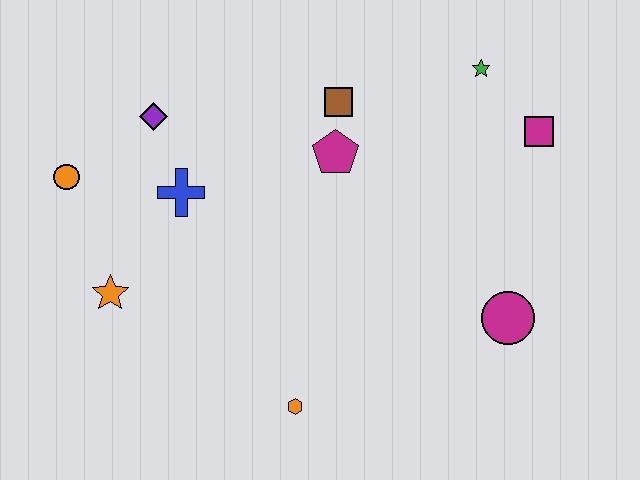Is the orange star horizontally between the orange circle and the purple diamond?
Yes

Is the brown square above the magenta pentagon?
Yes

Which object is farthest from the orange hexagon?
The green star is farthest from the orange hexagon.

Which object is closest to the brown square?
The magenta pentagon is closest to the brown square.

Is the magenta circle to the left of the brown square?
No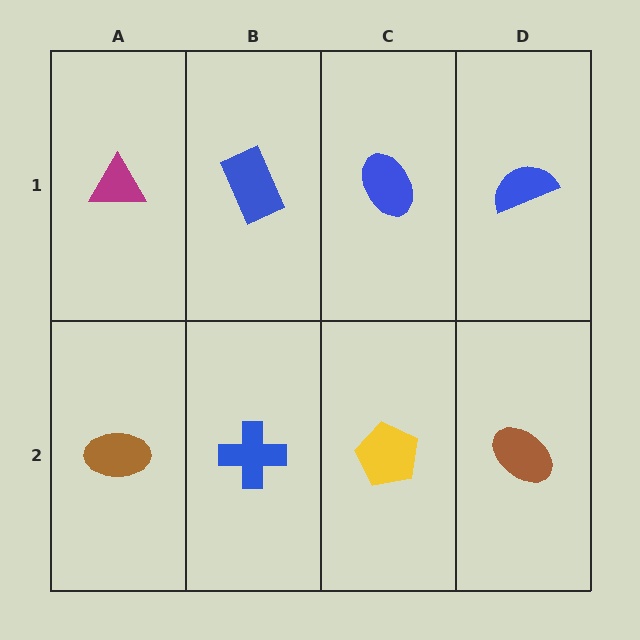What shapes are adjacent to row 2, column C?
A blue ellipse (row 1, column C), a blue cross (row 2, column B), a brown ellipse (row 2, column D).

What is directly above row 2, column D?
A blue semicircle.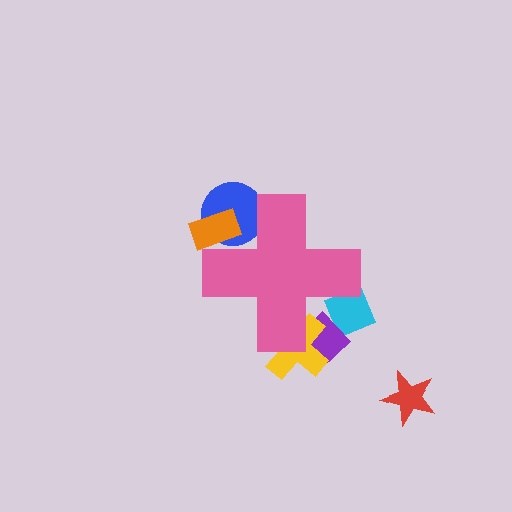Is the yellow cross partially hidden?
Yes, the yellow cross is partially hidden behind the pink cross.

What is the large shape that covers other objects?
A pink cross.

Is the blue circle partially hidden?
Yes, the blue circle is partially hidden behind the pink cross.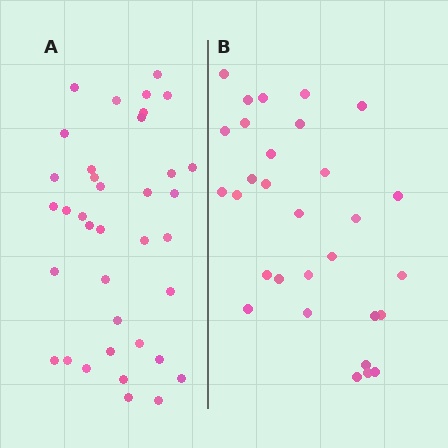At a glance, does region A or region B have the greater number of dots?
Region A (the left region) has more dots.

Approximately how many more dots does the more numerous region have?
Region A has roughly 8 or so more dots than region B.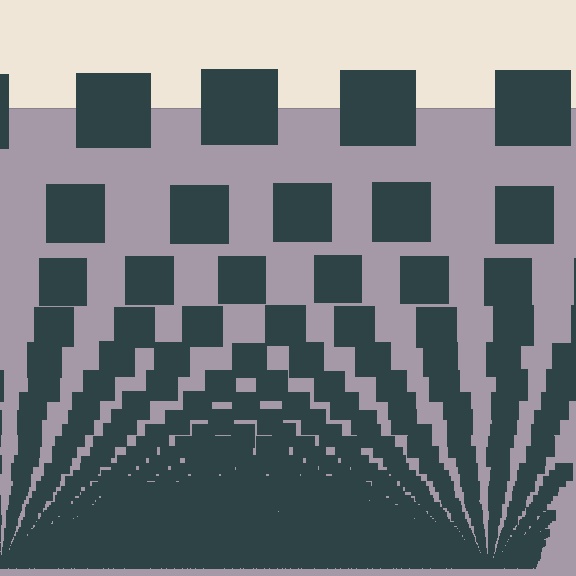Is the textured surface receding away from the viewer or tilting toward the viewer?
The surface appears to tilt toward the viewer. Texture elements get larger and sparser toward the top.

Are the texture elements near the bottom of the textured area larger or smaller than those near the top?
Smaller. The gradient is inverted — elements near the bottom are smaller and denser.